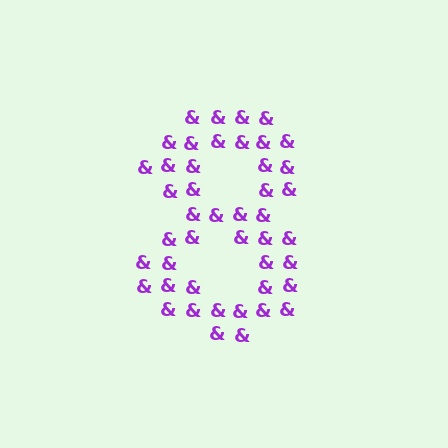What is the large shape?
The large shape is the digit 8.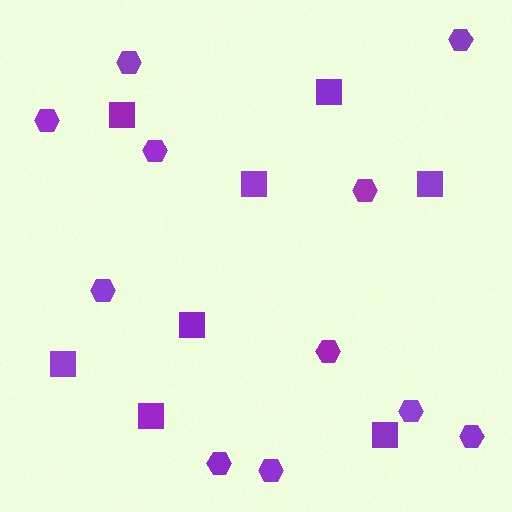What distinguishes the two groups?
There are 2 groups: one group of squares (8) and one group of hexagons (11).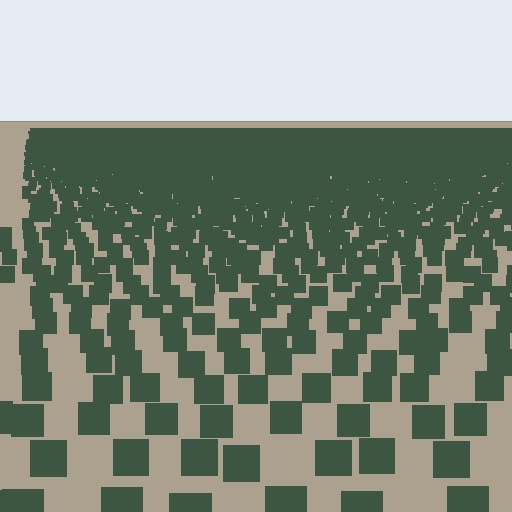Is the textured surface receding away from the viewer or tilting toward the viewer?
The surface is receding away from the viewer. Texture elements get smaller and denser toward the top.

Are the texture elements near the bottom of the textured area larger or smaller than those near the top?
Larger. Near the bottom, elements are closer to the viewer and appear at a bigger on-screen size.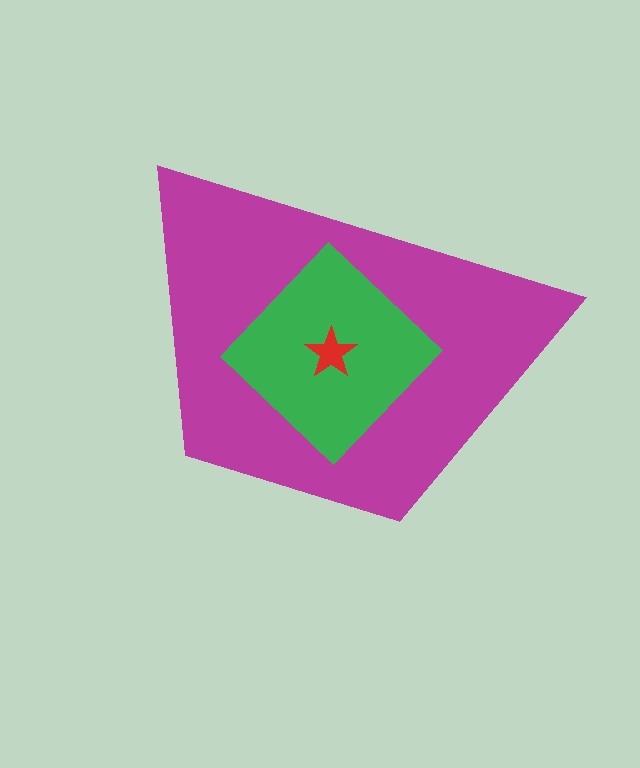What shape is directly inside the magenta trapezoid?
The green diamond.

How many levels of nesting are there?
3.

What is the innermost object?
The red star.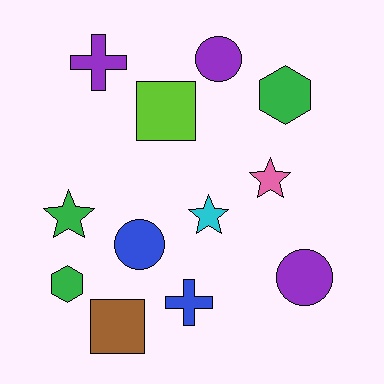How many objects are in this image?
There are 12 objects.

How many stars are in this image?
There are 3 stars.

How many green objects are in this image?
There are 3 green objects.